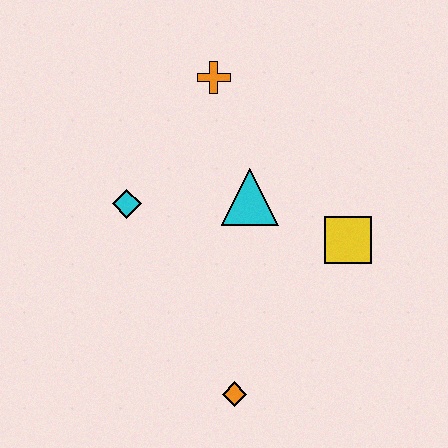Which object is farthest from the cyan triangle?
The orange diamond is farthest from the cyan triangle.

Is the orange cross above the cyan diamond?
Yes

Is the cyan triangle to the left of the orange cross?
No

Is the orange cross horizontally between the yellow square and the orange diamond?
No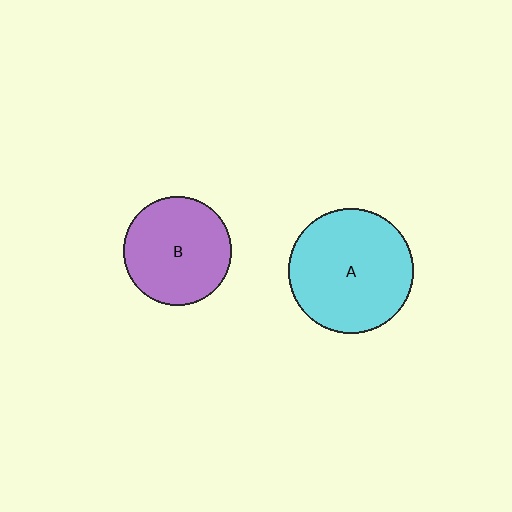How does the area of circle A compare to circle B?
Approximately 1.3 times.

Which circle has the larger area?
Circle A (cyan).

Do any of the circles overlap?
No, none of the circles overlap.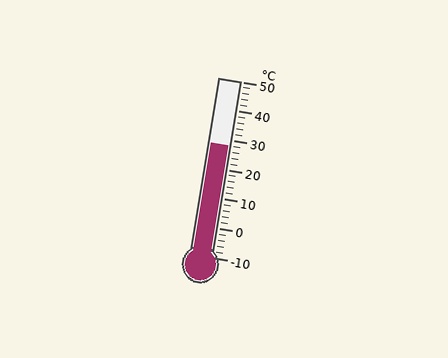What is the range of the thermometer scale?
The thermometer scale ranges from -10°C to 50°C.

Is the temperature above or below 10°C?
The temperature is above 10°C.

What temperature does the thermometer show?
The thermometer shows approximately 28°C.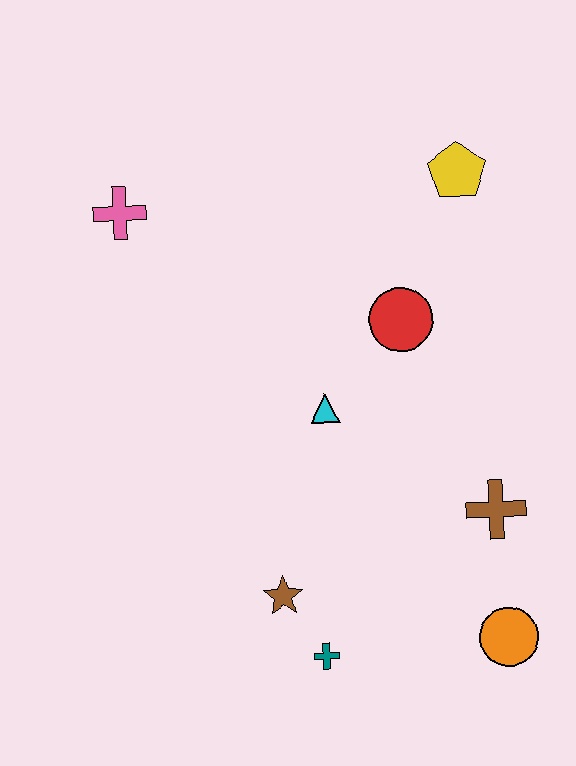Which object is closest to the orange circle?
The brown cross is closest to the orange circle.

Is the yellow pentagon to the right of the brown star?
Yes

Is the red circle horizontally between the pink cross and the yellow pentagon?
Yes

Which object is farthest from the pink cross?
The orange circle is farthest from the pink cross.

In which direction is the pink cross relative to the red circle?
The pink cross is to the left of the red circle.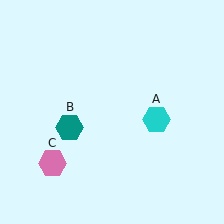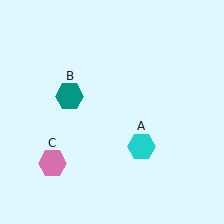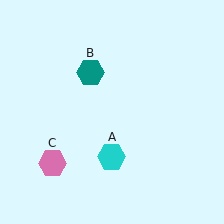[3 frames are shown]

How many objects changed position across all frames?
2 objects changed position: cyan hexagon (object A), teal hexagon (object B).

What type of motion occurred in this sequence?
The cyan hexagon (object A), teal hexagon (object B) rotated clockwise around the center of the scene.